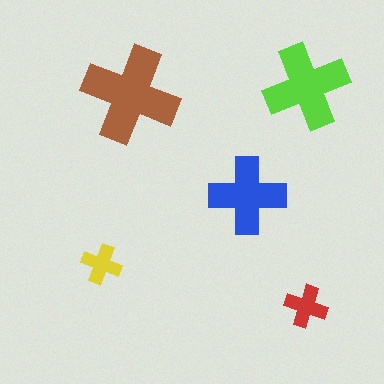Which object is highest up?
The lime cross is topmost.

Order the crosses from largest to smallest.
the brown one, the lime one, the blue one, the red one, the yellow one.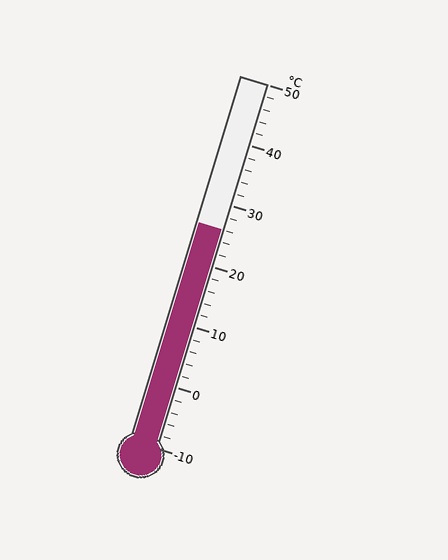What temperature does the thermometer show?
The thermometer shows approximately 26°C.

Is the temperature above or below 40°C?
The temperature is below 40°C.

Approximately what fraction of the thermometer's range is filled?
The thermometer is filled to approximately 60% of its range.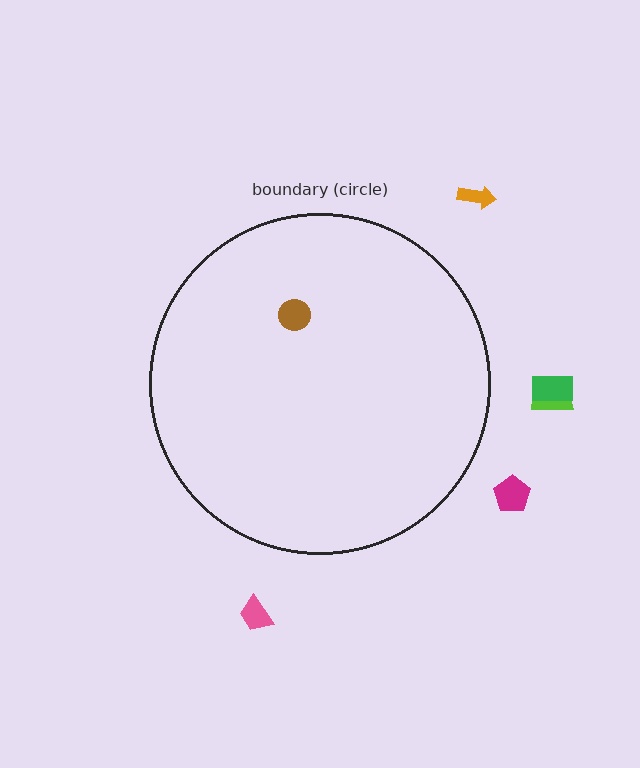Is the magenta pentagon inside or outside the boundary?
Outside.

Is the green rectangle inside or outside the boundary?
Outside.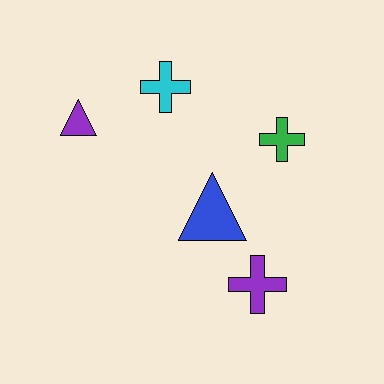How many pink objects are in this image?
There are no pink objects.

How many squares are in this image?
There are no squares.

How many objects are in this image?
There are 5 objects.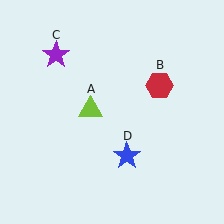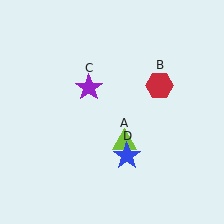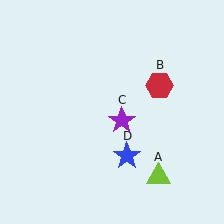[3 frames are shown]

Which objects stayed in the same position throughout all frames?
Red hexagon (object B) and blue star (object D) remained stationary.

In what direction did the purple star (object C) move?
The purple star (object C) moved down and to the right.